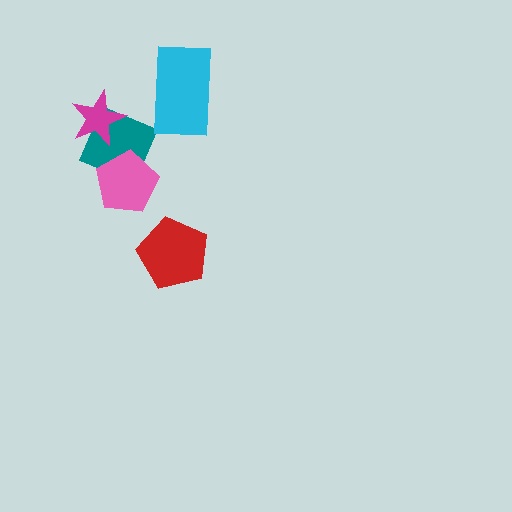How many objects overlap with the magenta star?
1 object overlaps with the magenta star.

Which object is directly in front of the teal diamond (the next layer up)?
The magenta star is directly in front of the teal diamond.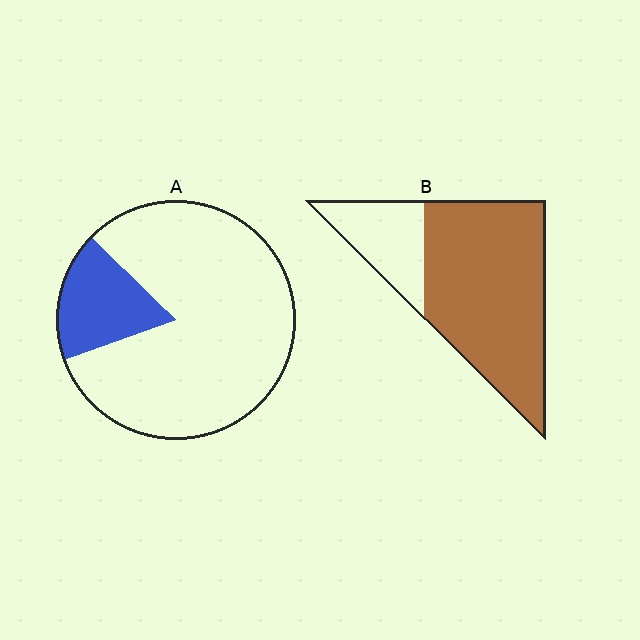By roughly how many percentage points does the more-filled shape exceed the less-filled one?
By roughly 60 percentage points (B over A).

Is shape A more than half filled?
No.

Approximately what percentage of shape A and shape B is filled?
A is approximately 20% and B is approximately 75%.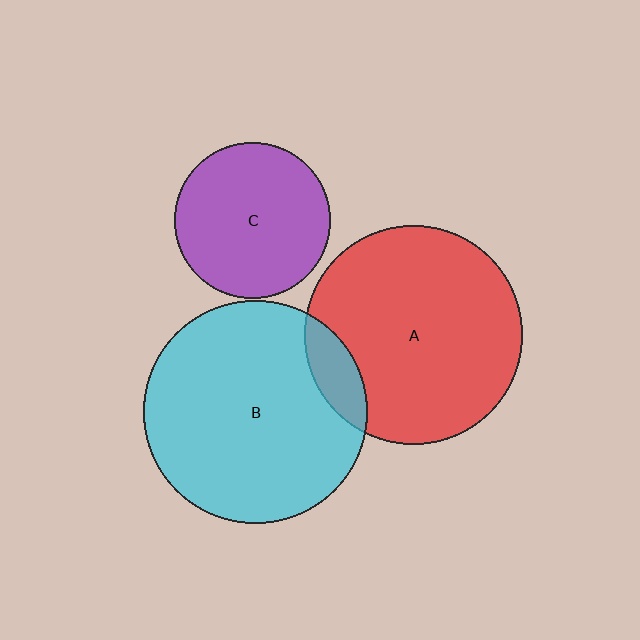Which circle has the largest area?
Circle B (cyan).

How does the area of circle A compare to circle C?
Approximately 1.9 times.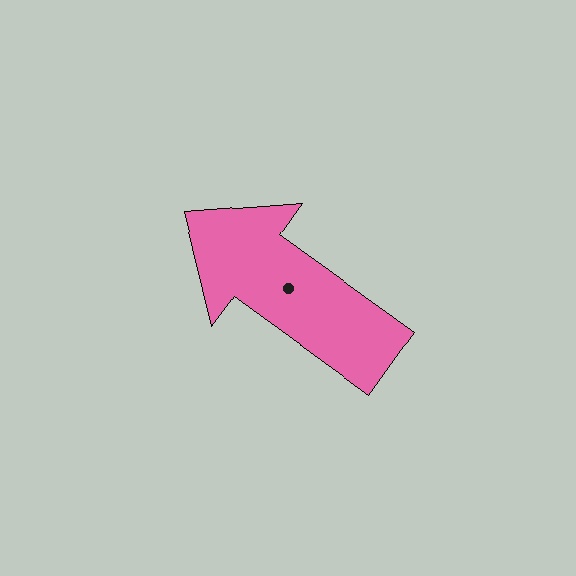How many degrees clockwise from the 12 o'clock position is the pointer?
Approximately 306 degrees.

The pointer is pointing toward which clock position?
Roughly 10 o'clock.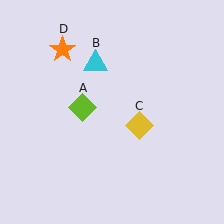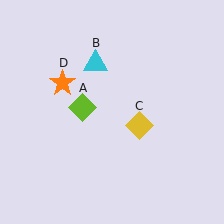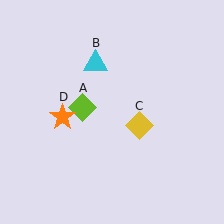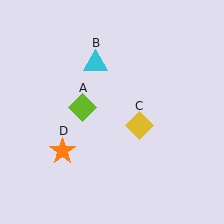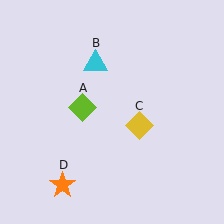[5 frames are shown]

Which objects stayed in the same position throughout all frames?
Lime diamond (object A) and cyan triangle (object B) and yellow diamond (object C) remained stationary.